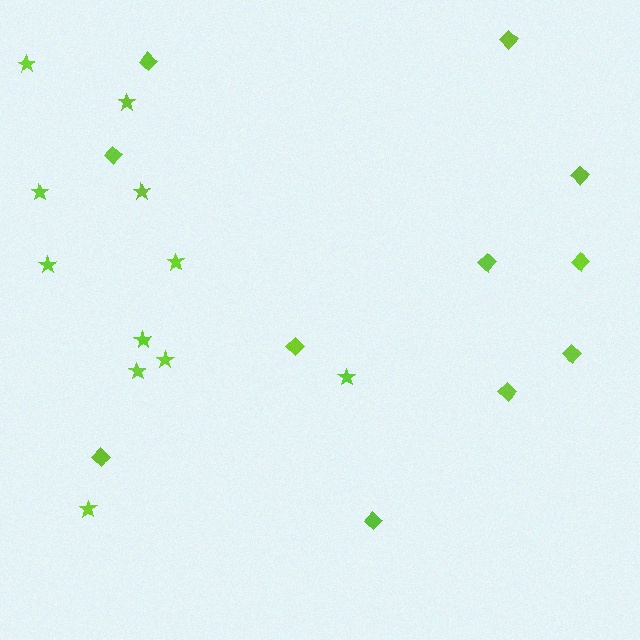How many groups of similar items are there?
There are 2 groups: one group of stars (11) and one group of diamonds (11).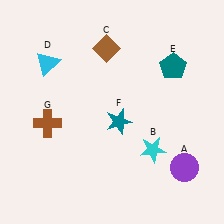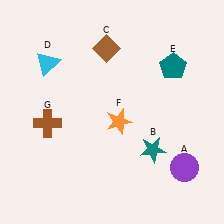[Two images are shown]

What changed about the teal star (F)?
In Image 1, F is teal. In Image 2, it changed to orange.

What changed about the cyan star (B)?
In Image 1, B is cyan. In Image 2, it changed to teal.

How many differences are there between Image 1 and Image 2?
There are 2 differences between the two images.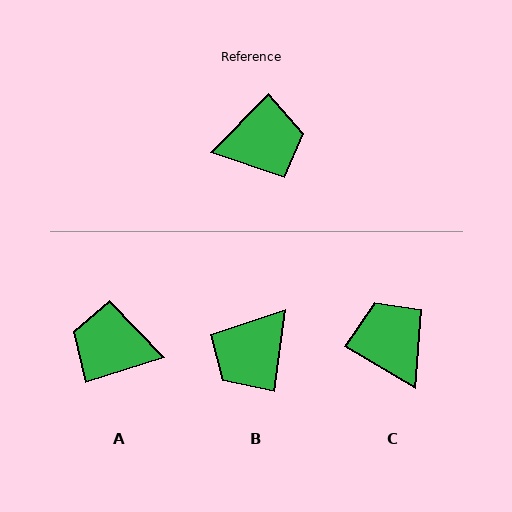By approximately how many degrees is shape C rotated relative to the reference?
Approximately 104 degrees counter-clockwise.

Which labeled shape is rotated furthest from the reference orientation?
A, about 153 degrees away.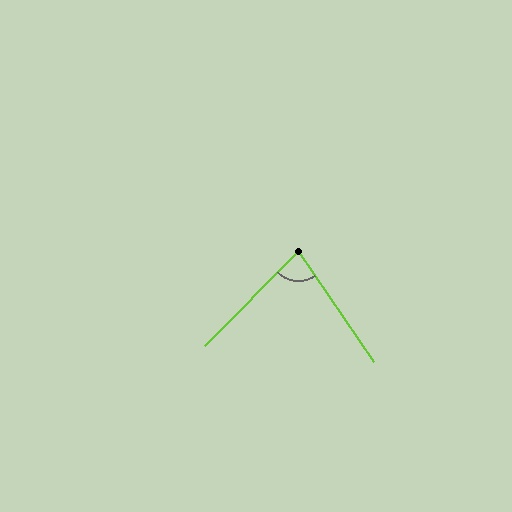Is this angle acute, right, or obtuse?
It is acute.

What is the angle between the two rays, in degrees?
Approximately 79 degrees.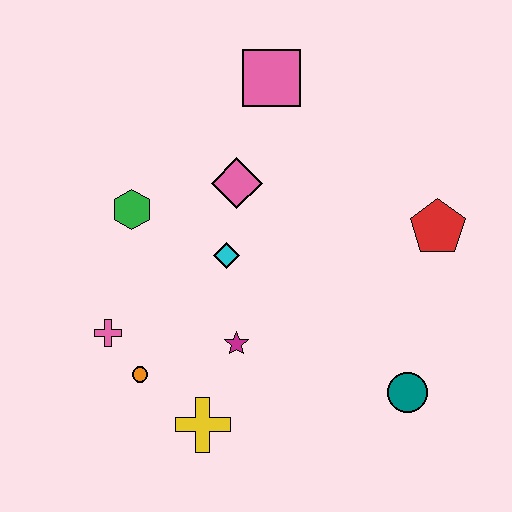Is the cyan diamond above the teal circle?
Yes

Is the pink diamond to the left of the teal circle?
Yes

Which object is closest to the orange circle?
The pink cross is closest to the orange circle.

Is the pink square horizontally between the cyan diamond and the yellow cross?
No